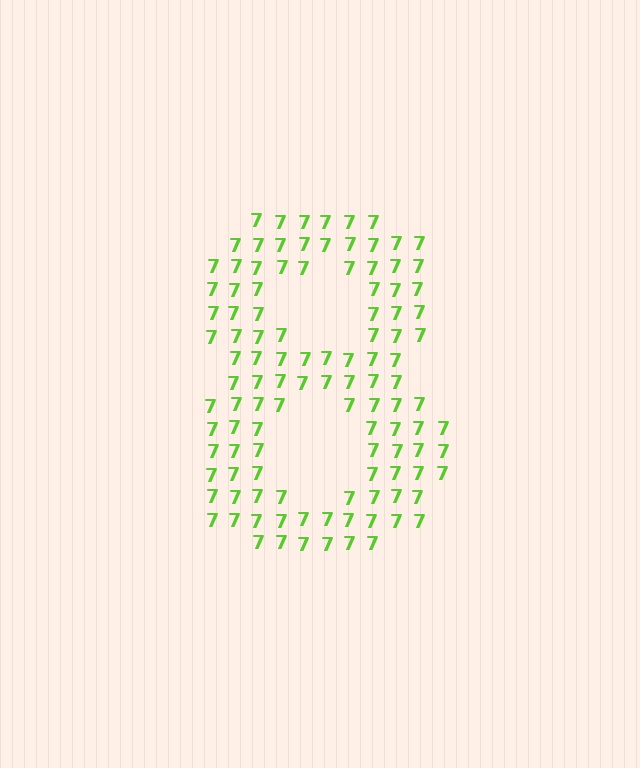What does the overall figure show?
The overall figure shows the digit 8.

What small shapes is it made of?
It is made of small digit 7's.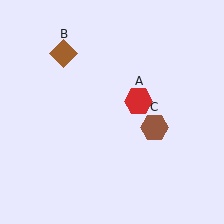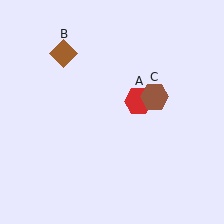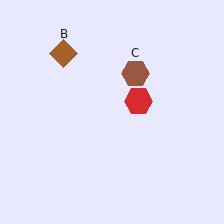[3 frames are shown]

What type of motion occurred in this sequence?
The brown hexagon (object C) rotated counterclockwise around the center of the scene.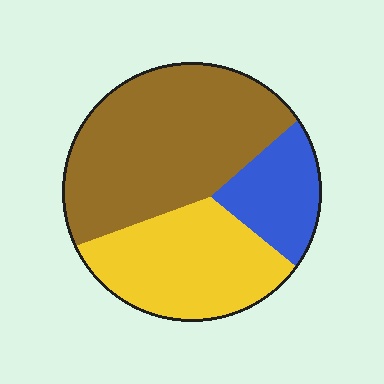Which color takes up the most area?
Brown, at roughly 50%.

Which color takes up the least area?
Blue, at roughly 15%.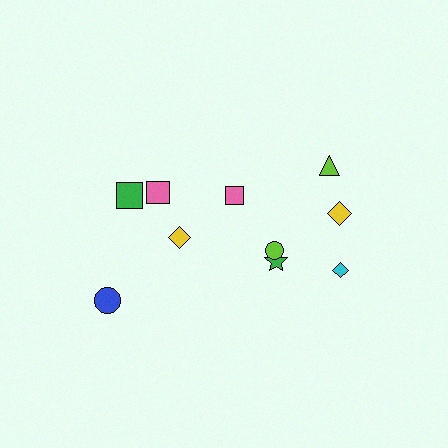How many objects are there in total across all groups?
There are 10 objects.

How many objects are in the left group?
There are 4 objects.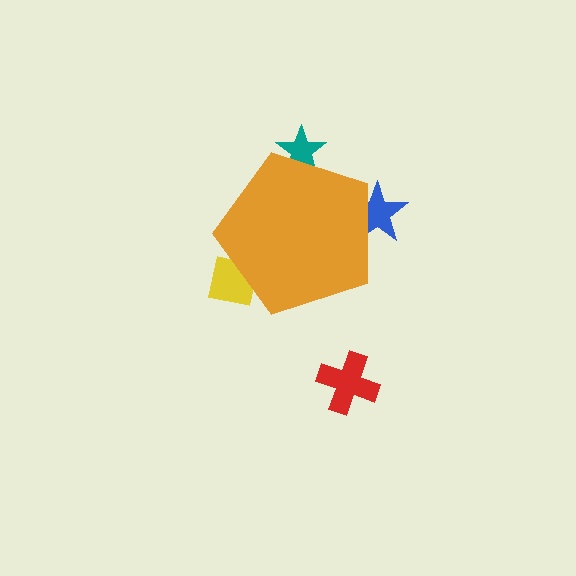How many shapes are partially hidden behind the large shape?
3 shapes are partially hidden.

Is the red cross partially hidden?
No, the red cross is fully visible.